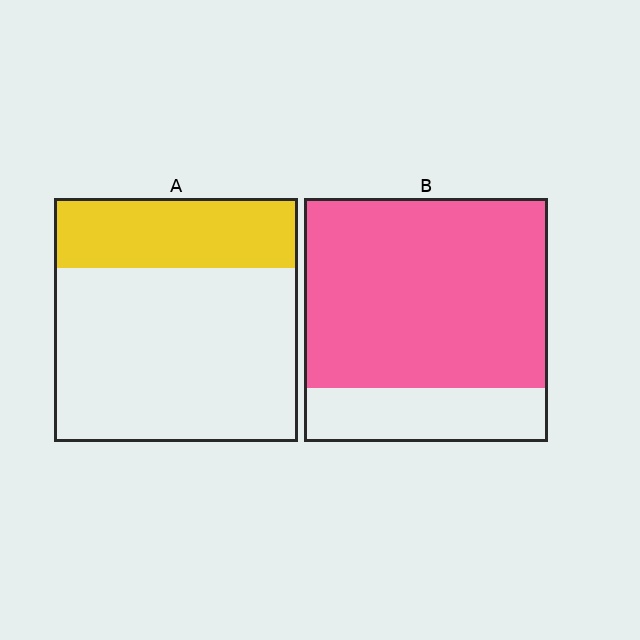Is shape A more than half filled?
No.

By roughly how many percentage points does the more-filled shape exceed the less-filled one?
By roughly 50 percentage points (B over A).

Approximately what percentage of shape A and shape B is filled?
A is approximately 30% and B is approximately 80%.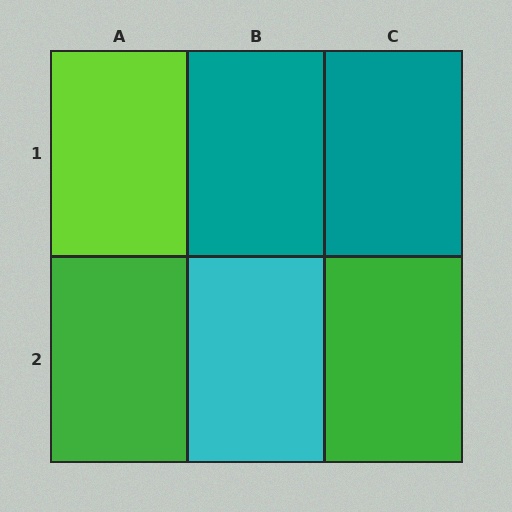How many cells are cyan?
1 cell is cyan.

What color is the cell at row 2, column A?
Green.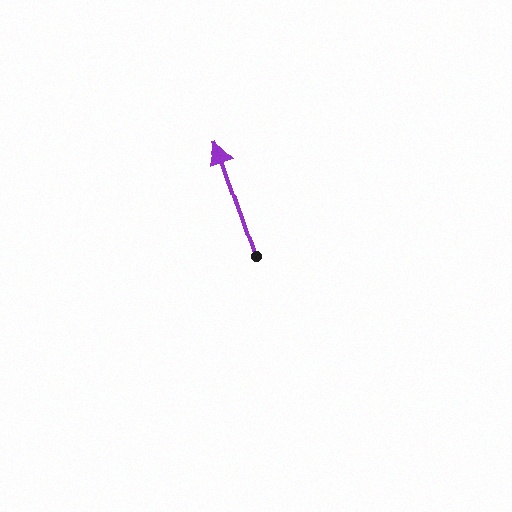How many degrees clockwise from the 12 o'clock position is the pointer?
Approximately 341 degrees.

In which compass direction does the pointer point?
North.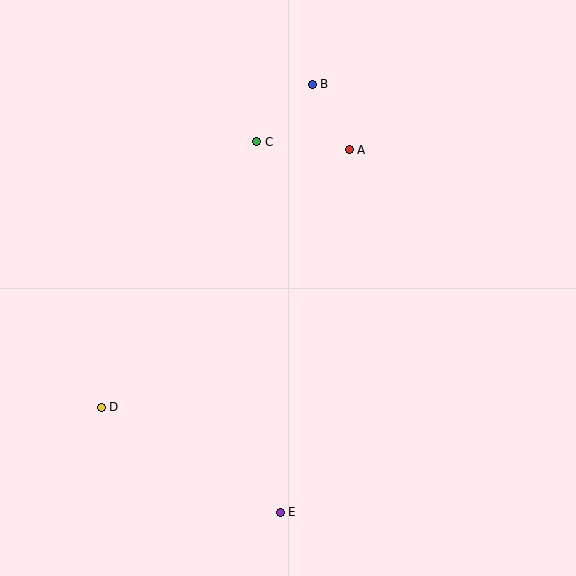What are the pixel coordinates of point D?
Point D is at (101, 407).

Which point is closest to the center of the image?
Point C at (257, 142) is closest to the center.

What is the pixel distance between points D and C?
The distance between D and C is 307 pixels.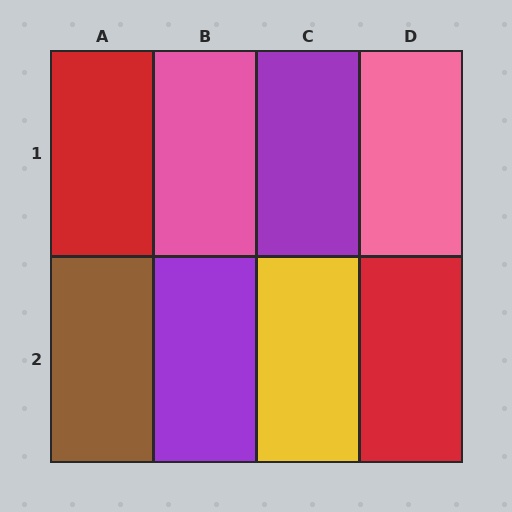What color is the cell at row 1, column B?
Pink.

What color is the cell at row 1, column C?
Purple.